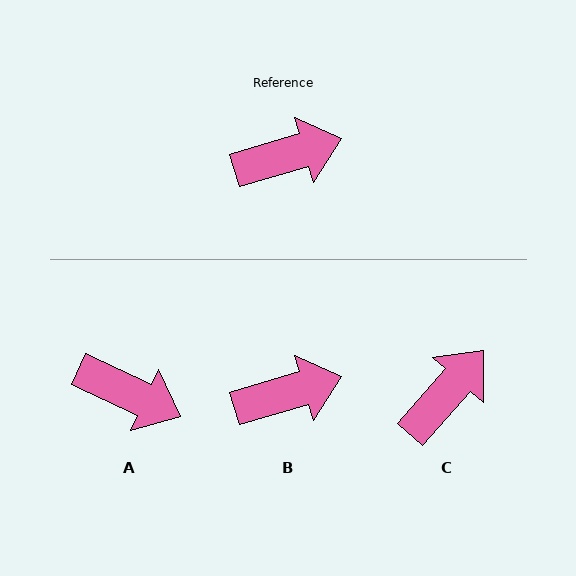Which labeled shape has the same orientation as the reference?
B.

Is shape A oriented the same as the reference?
No, it is off by about 42 degrees.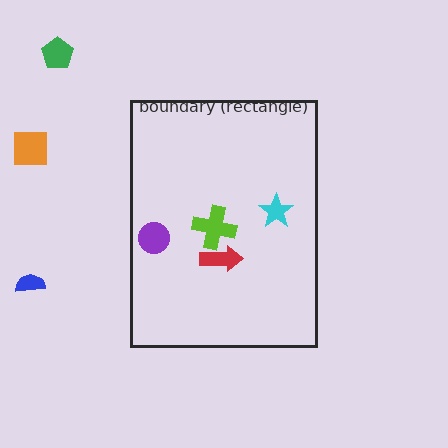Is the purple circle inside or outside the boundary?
Inside.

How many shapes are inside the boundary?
4 inside, 3 outside.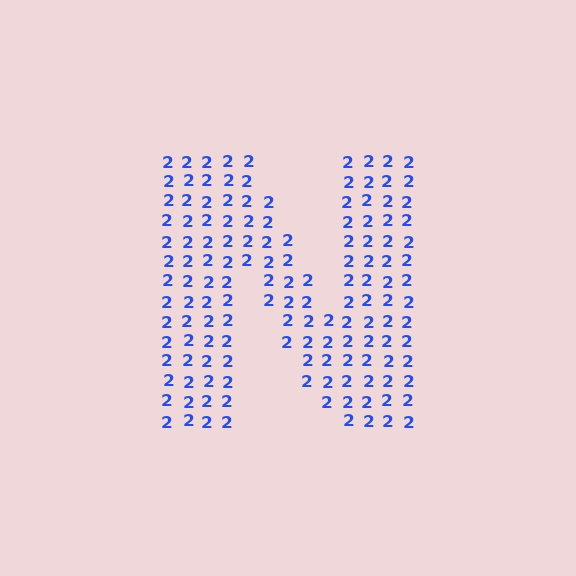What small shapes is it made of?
It is made of small digit 2's.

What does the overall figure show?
The overall figure shows the letter N.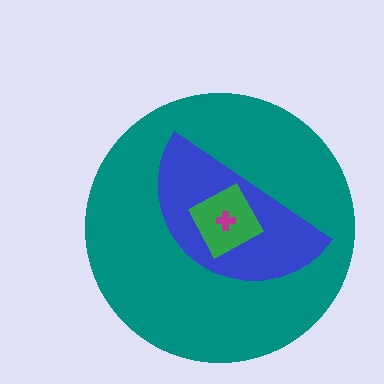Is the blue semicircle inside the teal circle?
Yes.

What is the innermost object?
The magenta cross.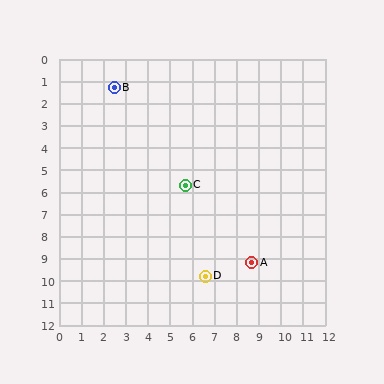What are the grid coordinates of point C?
Point C is at approximately (5.7, 5.7).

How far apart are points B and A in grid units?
Points B and A are about 10.0 grid units apart.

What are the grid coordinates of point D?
Point D is at approximately (6.6, 9.8).